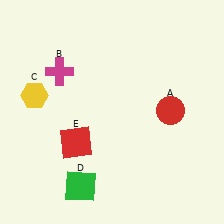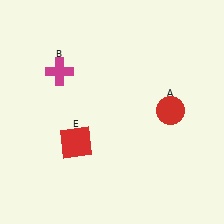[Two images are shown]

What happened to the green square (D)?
The green square (D) was removed in Image 2. It was in the bottom-left area of Image 1.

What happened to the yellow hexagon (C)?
The yellow hexagon (C) was removed in Image 2. It was in the top-left area of Image 1.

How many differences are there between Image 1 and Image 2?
There are 2 differences between the two images.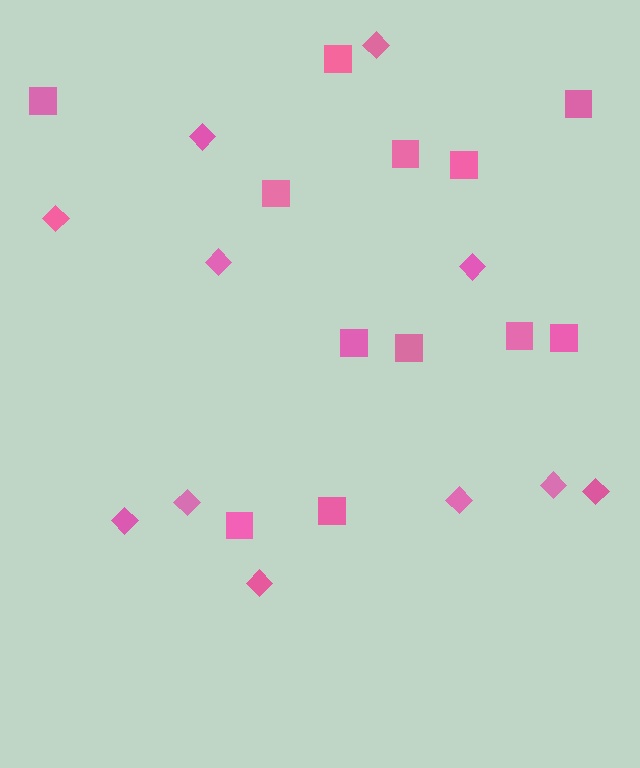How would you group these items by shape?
There are 2 groups: one group of diamonds (11) and one group of squares (12).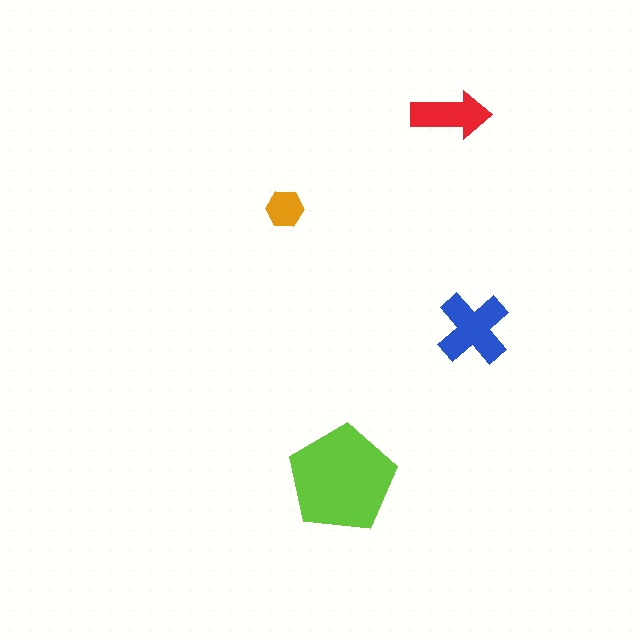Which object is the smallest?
The orange hexagon.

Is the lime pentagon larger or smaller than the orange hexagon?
Larger.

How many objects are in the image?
There are 4 objects in the image.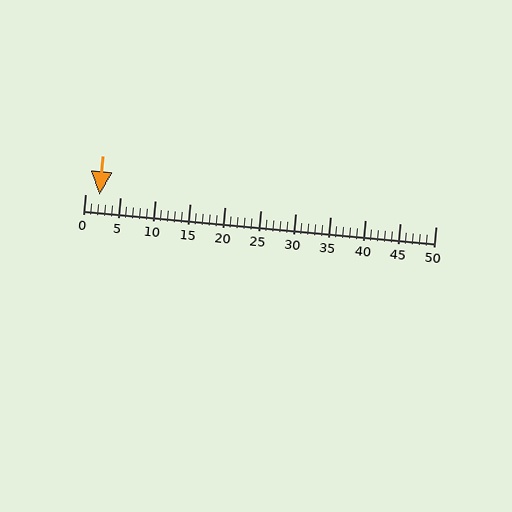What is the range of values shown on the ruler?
The ruler shows values from 0 to 50.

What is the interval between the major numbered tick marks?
The major tick marks are spaced 5 units apart.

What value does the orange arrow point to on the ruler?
The orange arrow points to approximately 2.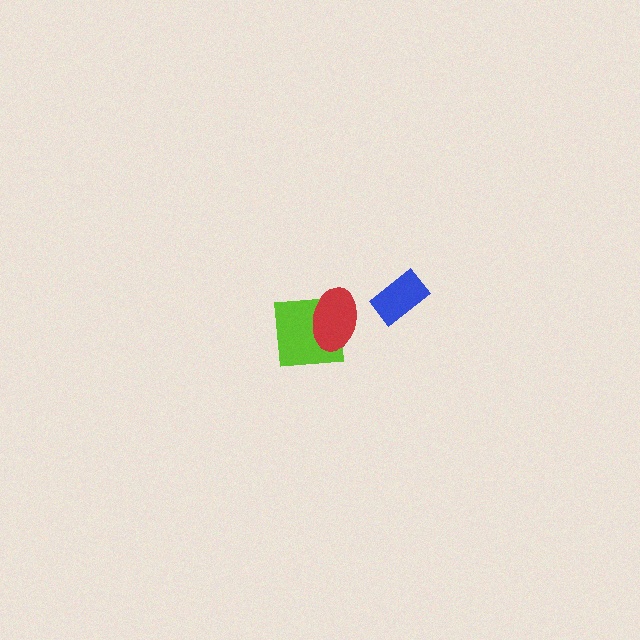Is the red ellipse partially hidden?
No, no other shape covers it.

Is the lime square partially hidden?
Yes, it is partially covered by another shape.